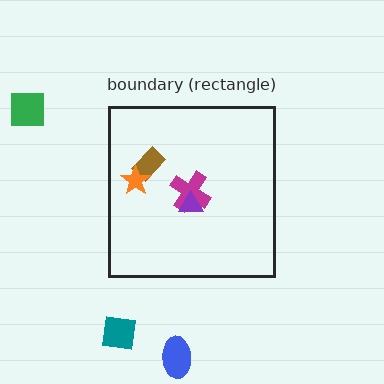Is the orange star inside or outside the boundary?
Inside.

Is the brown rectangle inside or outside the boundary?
Inside.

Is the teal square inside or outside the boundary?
Outside.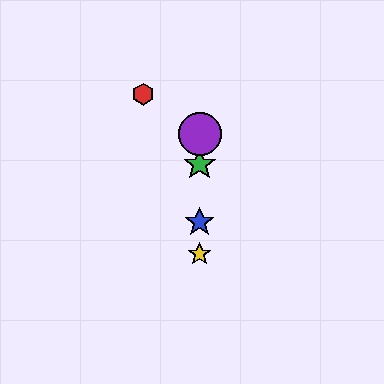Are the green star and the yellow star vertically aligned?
Yes, both are at x≈200.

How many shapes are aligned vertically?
4 shapes (the blue star, the green star, the yellow star, the purple circle) are aligned vertically.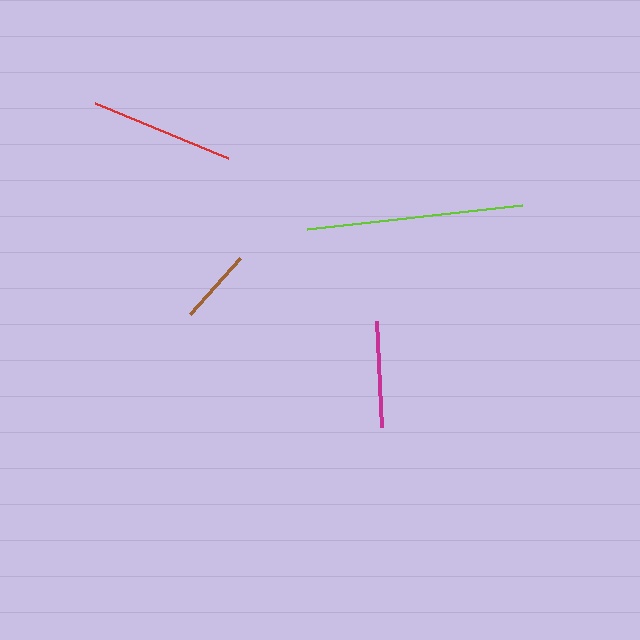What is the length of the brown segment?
The brown segment is approximately 75 pixels long.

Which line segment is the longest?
The lime line is the longest at approximately 217 pixels.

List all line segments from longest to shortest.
From longest to shortest: lime, red, magenta, brown.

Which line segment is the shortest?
The brown line is the shortest at approximately 75 pixels.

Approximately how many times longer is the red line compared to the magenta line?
The red line is approximately 1.3 times the length of the magenta line.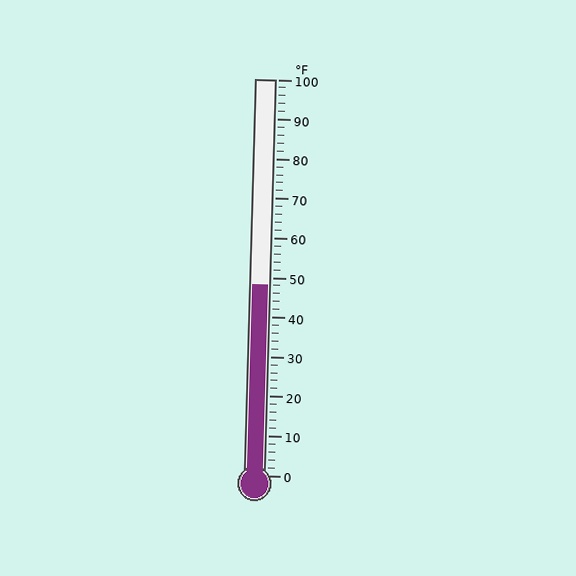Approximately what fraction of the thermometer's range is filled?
The thermometer is filled to approximately 50% of its range.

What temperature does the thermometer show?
The thermometer shows approximately 48°F.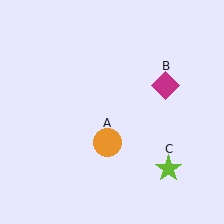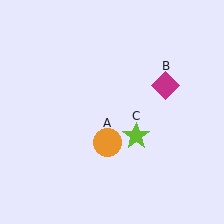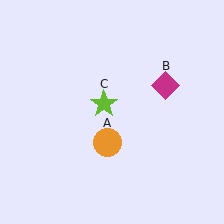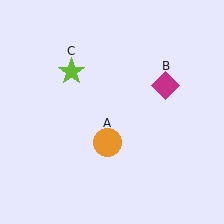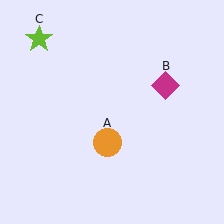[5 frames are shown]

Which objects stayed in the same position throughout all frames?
Orange circle (object A) and magenta diamond (object B) remained stationary.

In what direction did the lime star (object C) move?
The lime star (object C) moved up and to the left.